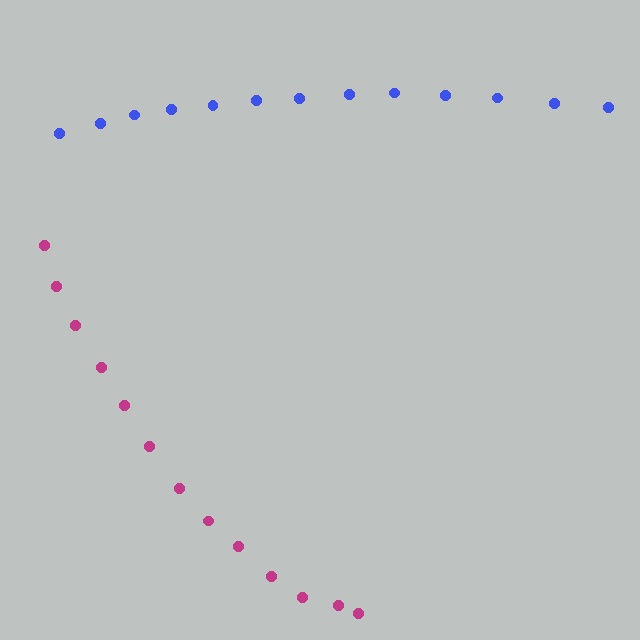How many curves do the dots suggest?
There are 2 distinct paths.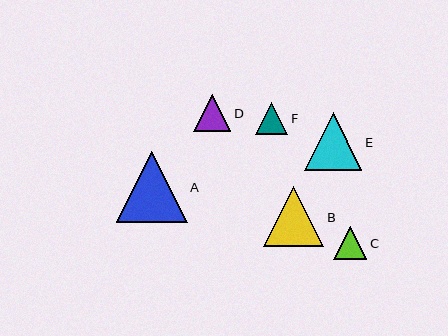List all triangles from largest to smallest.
From largest to smallest: A, B, E, D, C, F.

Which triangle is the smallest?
Triangle F is the smallest with a size of approximately 32 pixels.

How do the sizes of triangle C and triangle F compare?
Triangle C and triangle F are approximately the same size.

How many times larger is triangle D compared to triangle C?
Triangle D is approximately 1.1 times the size of triangle C.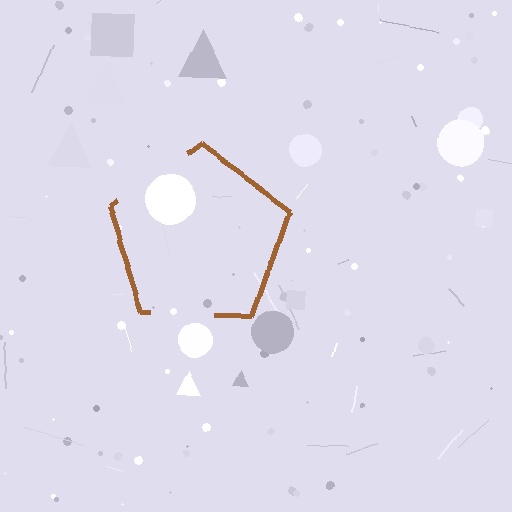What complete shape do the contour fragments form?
The contour fragments form a pentagon.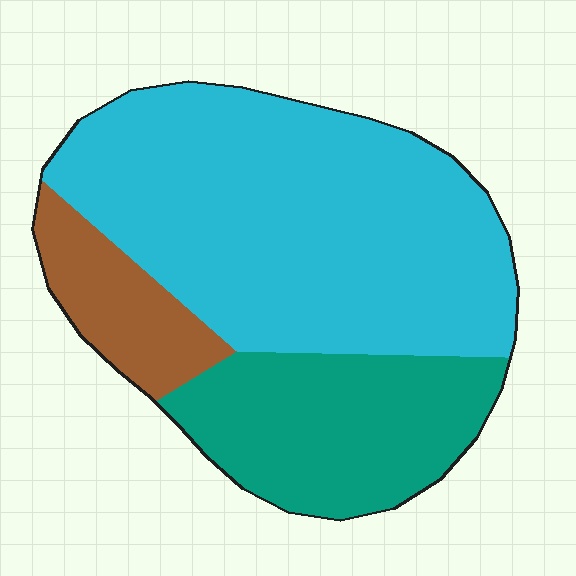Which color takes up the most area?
Cyan, at roughly 60%.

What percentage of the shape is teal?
Teal takes up between a quarter and a half of the shape.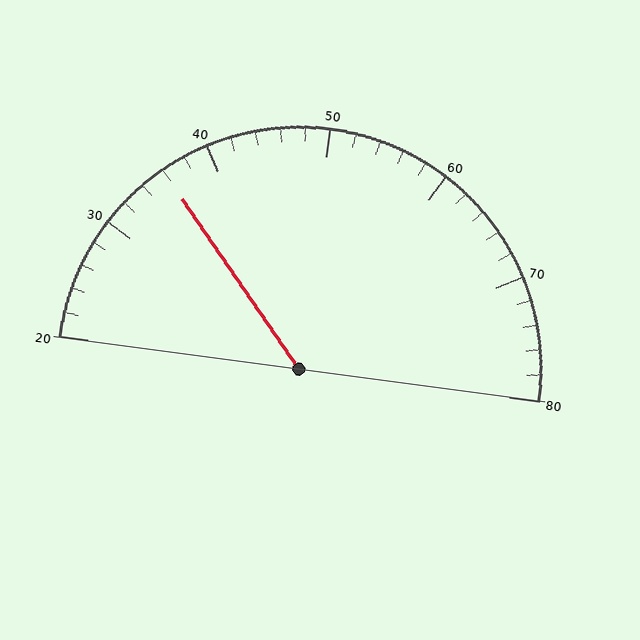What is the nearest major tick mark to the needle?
The nearest major tick mark is 40.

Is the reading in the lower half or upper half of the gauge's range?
The reading is in the lower half of the range (20 to 80).